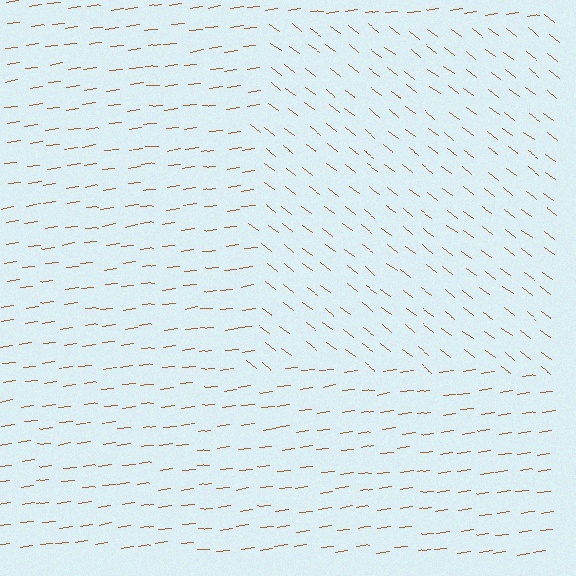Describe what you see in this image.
The image is filled with small brown line segments. A rectangle region in the image has lines oriented differently from the surrounding lines, creating a visible texture boundary.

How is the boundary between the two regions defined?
The boundary is defined purely by a change in line orientation (approximately 45 degrees difference). All lines are the same color and thickness.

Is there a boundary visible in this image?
Yes, there is a texture boundary formed by a change in line orientation.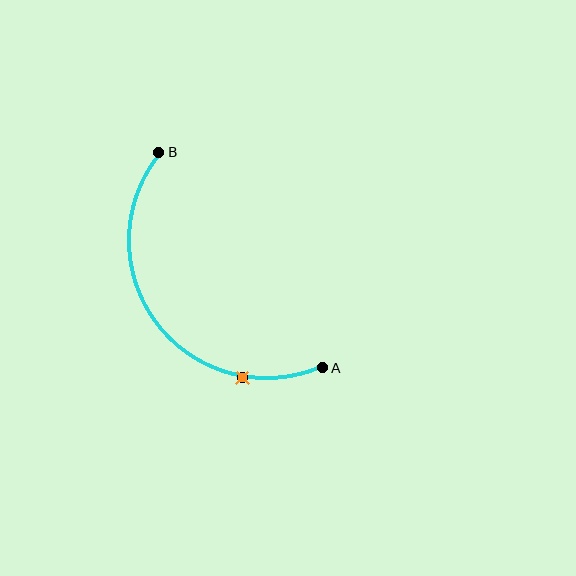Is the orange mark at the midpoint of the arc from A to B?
No. The orange mark lies on the arc but is closer to endpoint A. The arc midpoint would be at the point on the curve equidistant along the arc from both A and B.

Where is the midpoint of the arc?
The arc midpoint is the point on the curve farthest from the straight line joining A and B. It sits below and to the left of that line.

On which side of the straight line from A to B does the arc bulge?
The arc bulges below and to the left of the straight line connecting A and B.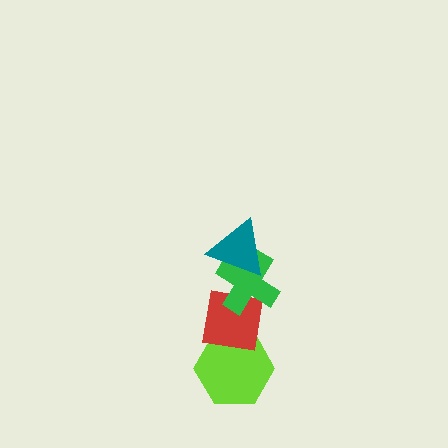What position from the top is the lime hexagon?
The lime hexagon is 4th from the top.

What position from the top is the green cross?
The green cross is 2nd from the top.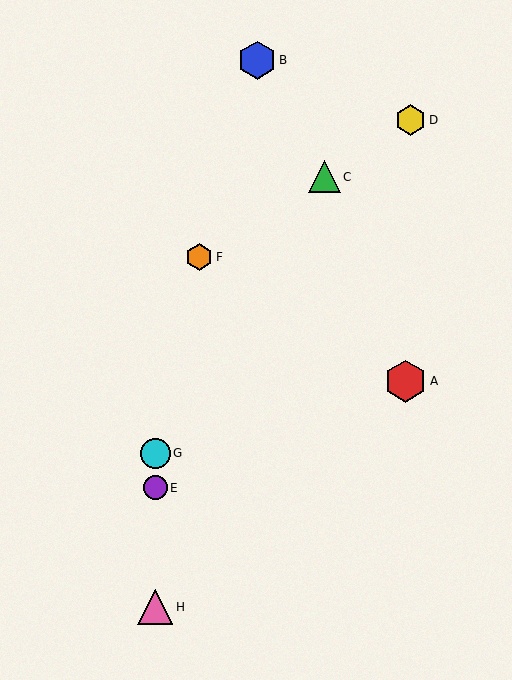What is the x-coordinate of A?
Object A is at x≈405.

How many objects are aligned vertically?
3 objects (E, G, H) are aligned vertically.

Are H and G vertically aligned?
Yes, both are at x≈155.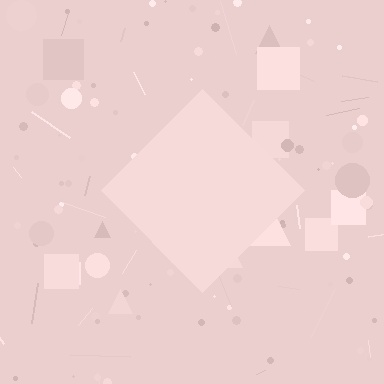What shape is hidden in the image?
A diamond is hidden in the image.